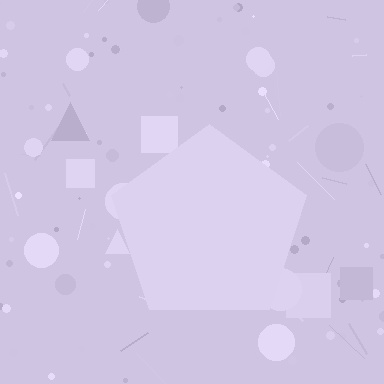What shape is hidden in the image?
A pentagon is hidden in the image.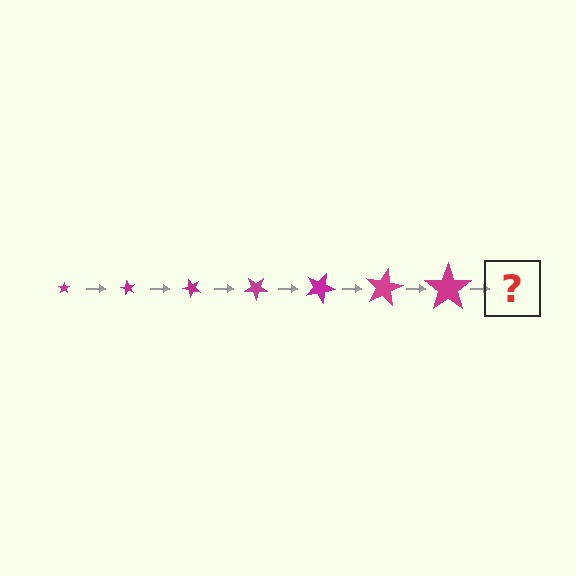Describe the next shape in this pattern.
It should be a star, larger than the previous one and rotated 420 degrees from the start.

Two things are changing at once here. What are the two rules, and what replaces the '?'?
The two rules are that the star grows larger each step and it rotates 60 degrees each step. The '?' should be a star, larger than the previous one and rotated 420 degrees from the start.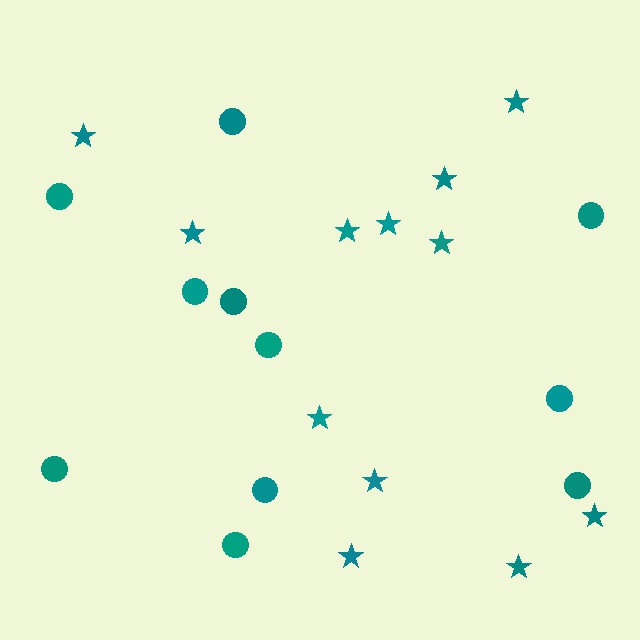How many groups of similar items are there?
There are 2 groups: one group of stars (12) and one group of circles (11).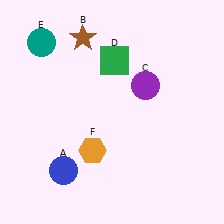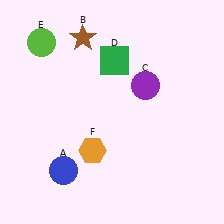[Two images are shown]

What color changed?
The circle (E) changed from teal in Image 1 to lime in Image 2.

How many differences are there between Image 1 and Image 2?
There is 1 difference between the two images.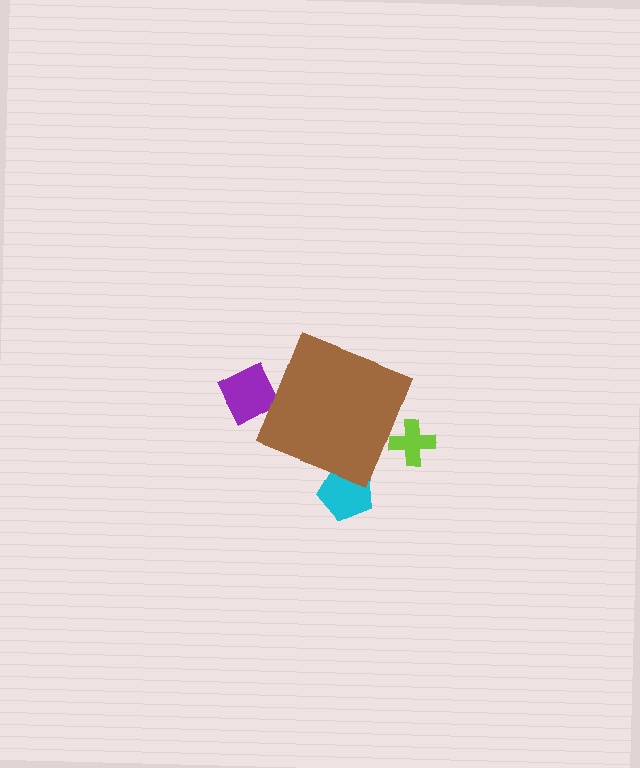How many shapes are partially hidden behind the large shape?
3 shapes are partially hidden.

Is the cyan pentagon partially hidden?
Yes, the cyan pentagon is partially hidden behind the brown diamond.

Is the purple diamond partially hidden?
Yes, the purple diamond is partially hidden behind the brown diamond.